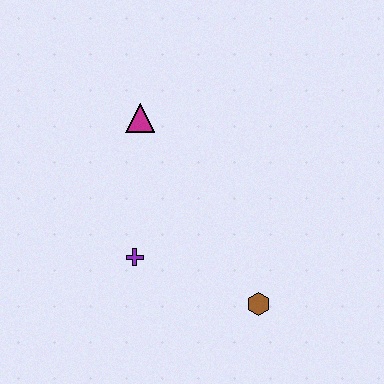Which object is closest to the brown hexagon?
The purple cross is closest to the brown hexagon.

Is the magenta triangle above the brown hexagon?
Yes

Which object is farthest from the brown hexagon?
The magenta triangle is farthest from the brown hexagon.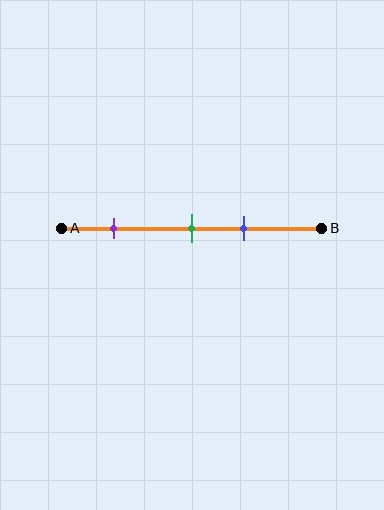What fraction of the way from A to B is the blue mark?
The blue mark is approximately 70% (0.7) of the way from A to B.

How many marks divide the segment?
There are 3 marks dividing the segment.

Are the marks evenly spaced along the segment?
No, the marks are not evenly spaced.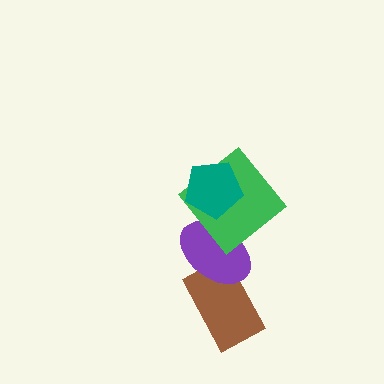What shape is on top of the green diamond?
The teal pentagon is on top of the green diamond.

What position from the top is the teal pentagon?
The teal pentagon is 1st from the top.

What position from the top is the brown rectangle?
The brown rectangle is 4th from the top.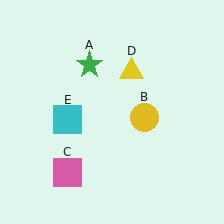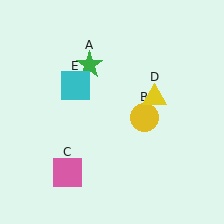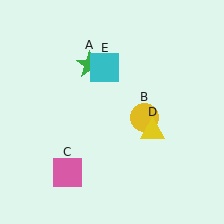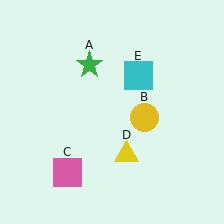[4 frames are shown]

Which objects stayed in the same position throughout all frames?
Green star (object A) and yellow circle (object B) and pink square (object C) remained stationary.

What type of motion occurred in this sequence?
The yellow triangle (object D), cyan square (object E) rotated clockwise around the center of the scene.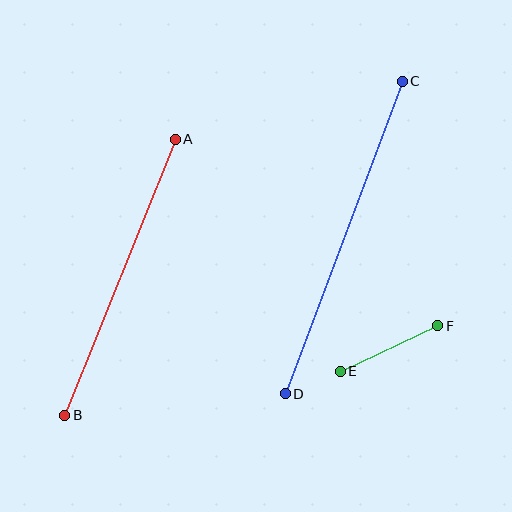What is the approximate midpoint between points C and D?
The midpoint is at approximately (344, 238) pixels.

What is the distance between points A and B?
The distance is approximately 297 pixels.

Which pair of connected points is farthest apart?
Points C and D are farthest apart.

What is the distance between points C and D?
The distance is approximately 334 pixels.